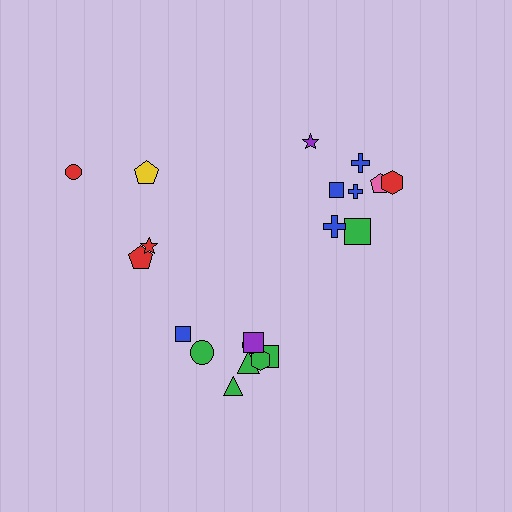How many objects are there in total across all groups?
There are 20 objects.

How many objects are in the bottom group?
There are 8 objects.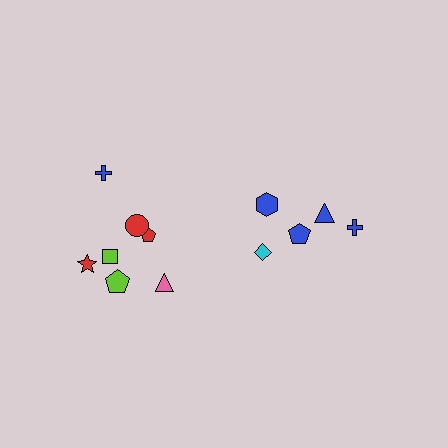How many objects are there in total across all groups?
There are 12 objects.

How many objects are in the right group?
There are 5 objects.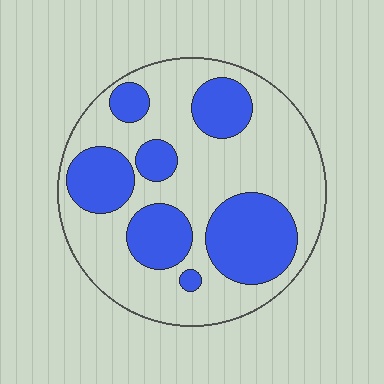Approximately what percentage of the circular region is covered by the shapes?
Approximately 35%.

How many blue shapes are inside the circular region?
7.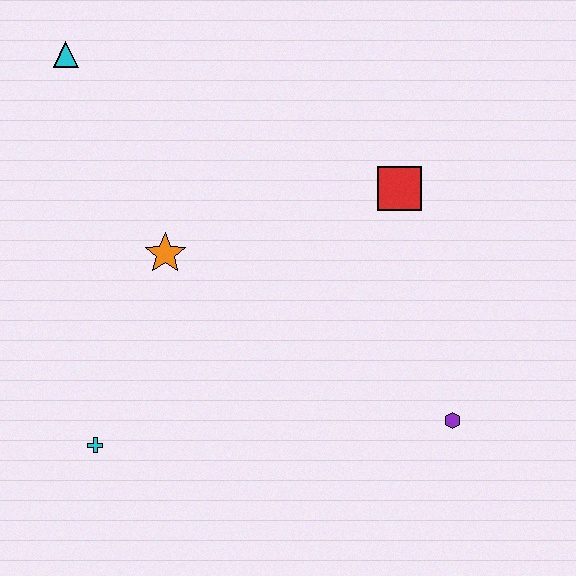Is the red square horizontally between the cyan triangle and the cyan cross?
No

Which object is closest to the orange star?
The cyan cross is closest to the orange star.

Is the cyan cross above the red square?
No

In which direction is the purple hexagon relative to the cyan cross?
The purple hexagon is to the right of the cyan cross.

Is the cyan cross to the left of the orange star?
Yes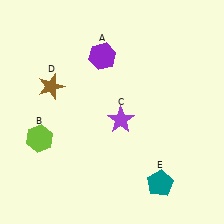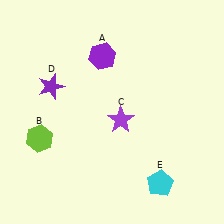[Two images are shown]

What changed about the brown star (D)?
In Image 1, D is brown. In Image 2, it changed to purple.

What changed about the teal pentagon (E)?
In Image 1, E is teal. In Image 2, it changed to cyan.